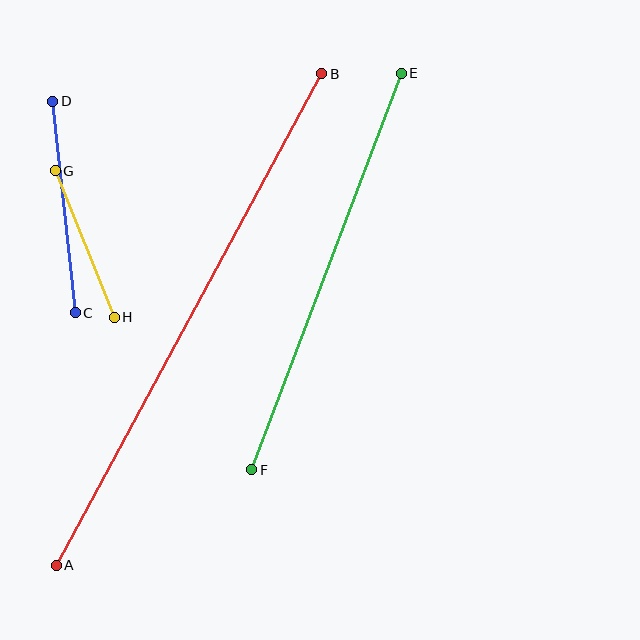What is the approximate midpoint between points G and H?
The midpoint is at approximately (85, 244) pixels.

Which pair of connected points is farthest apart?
Points A and B are farthest apart.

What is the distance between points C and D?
The distance is approximately 213 pixels.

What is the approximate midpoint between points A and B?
The midpoint is at approximately (189, 319) pixels.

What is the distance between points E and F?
The distance is approximately 424 pixels.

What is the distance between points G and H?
The distance is approximately 158 pixels.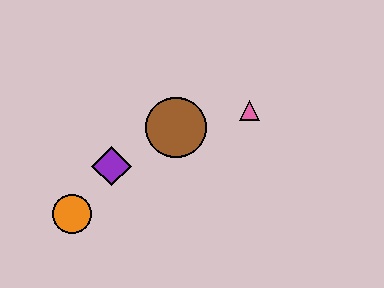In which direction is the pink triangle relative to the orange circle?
The pink triangle is to the right of the orange circle.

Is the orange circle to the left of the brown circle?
Yes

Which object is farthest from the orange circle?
The pink triangle is farthest from the orange circle.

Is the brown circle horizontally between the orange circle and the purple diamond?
No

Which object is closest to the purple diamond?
The orange circle is closest to the purple diamond.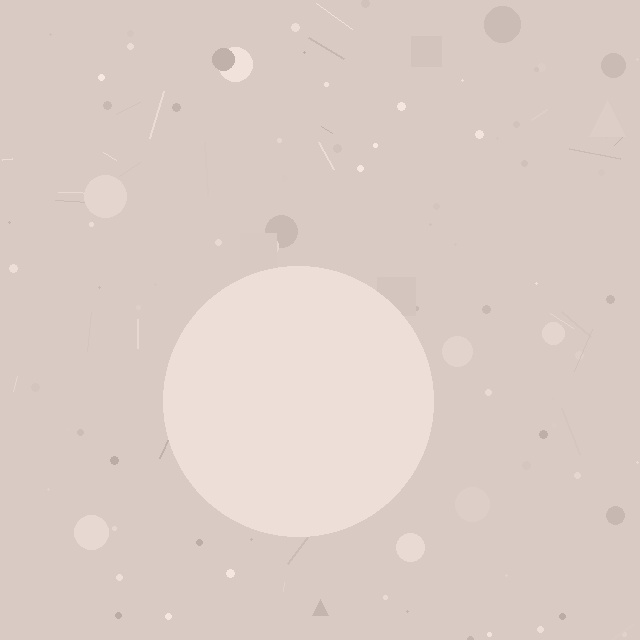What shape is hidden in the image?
A circle is hidden in the image.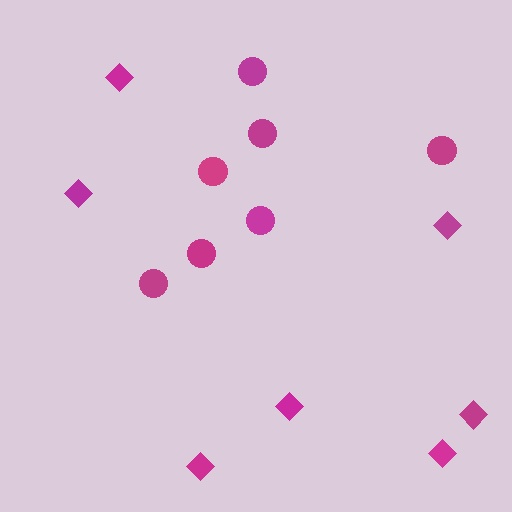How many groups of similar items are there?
There are 2 groups: one group of diamonds (7) and one group of circles (7).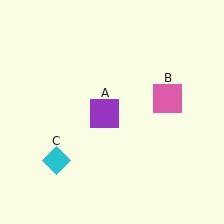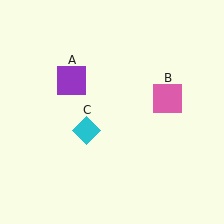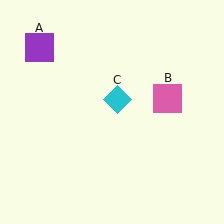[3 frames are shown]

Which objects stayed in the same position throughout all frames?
Pink square (object B) remained stationary.